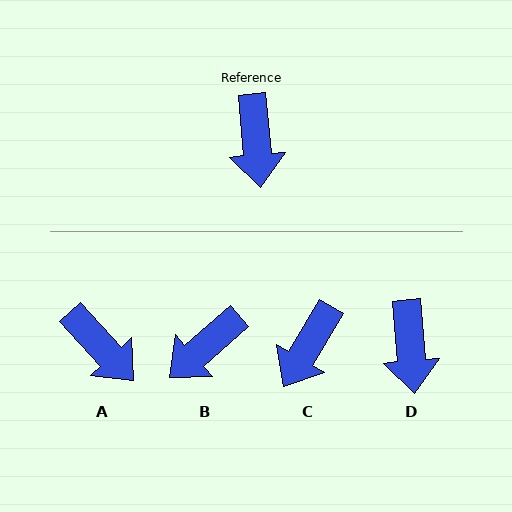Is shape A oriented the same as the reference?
No, it is off by about 38 degrees.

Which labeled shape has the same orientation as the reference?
D.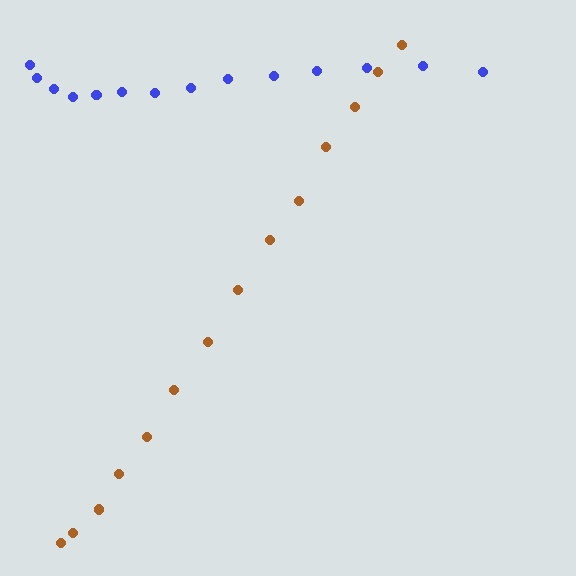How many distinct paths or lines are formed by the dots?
There are 2 distinct paths.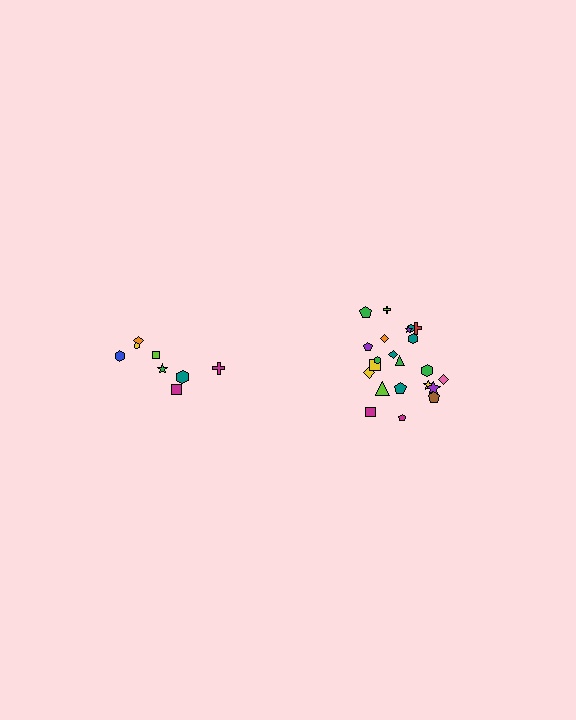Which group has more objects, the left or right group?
The right group.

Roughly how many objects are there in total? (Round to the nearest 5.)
Roughly 30 objects in total.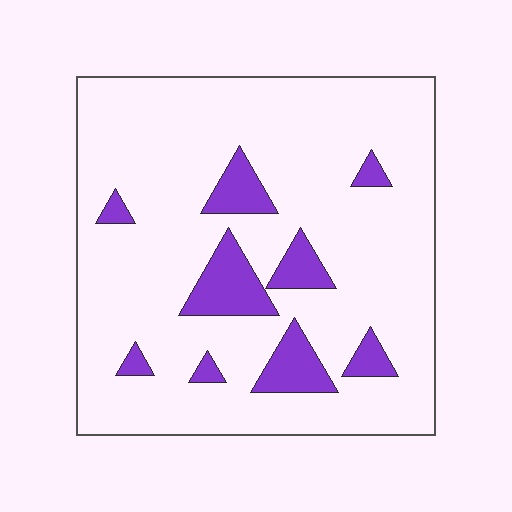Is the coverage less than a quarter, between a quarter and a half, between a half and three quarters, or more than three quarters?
Less than a quarter.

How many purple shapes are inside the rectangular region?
9.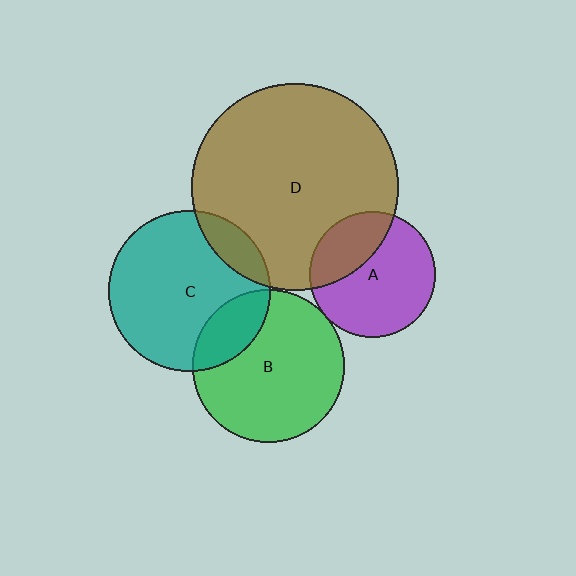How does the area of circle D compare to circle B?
Approximately 1.8 times.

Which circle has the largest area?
Circle D (brown).